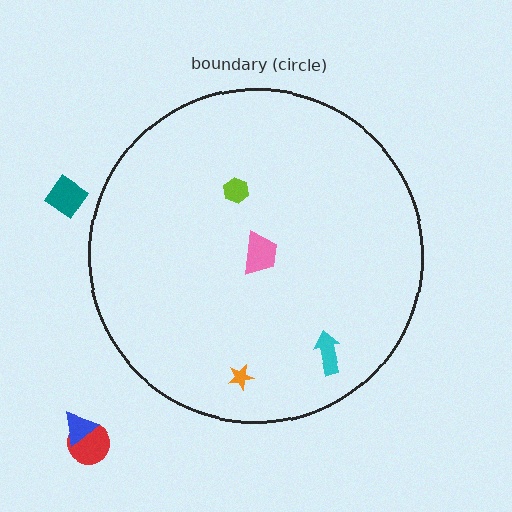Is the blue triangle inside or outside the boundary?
Outside.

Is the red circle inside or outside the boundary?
Outside.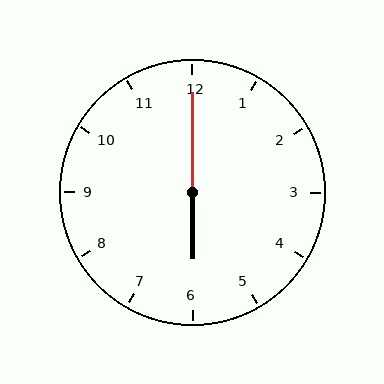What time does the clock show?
6:00.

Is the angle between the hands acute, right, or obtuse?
It is obtuse.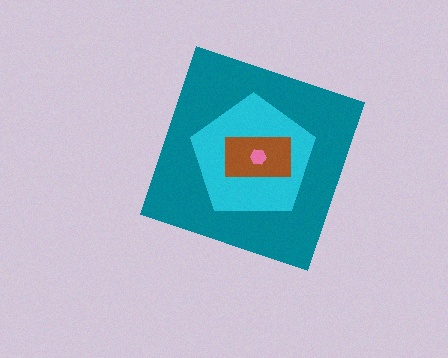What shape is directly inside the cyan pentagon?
The brown rectangle.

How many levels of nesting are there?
4.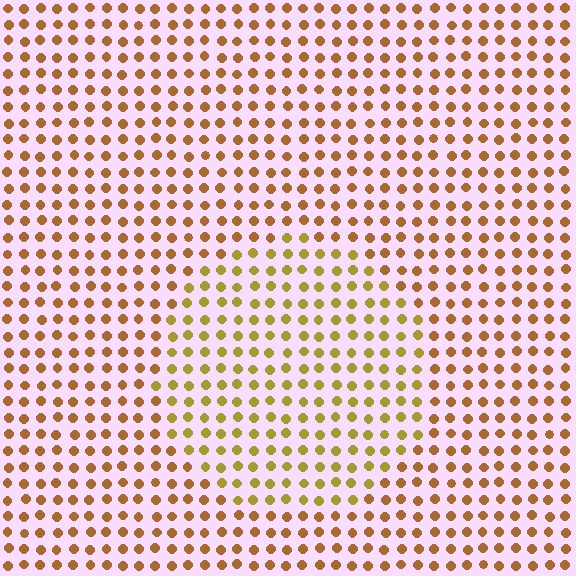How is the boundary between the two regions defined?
The boundary is defined purely by a slight shift in hue (about 25 degrees). Spacing, size, and orientation are identical on both sides.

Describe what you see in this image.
The image is filled with small brown elements in a uniform arrangement. A circle-shaped region is visible where the elements are tinted to a slightly different hue, forming a subtle color boundary.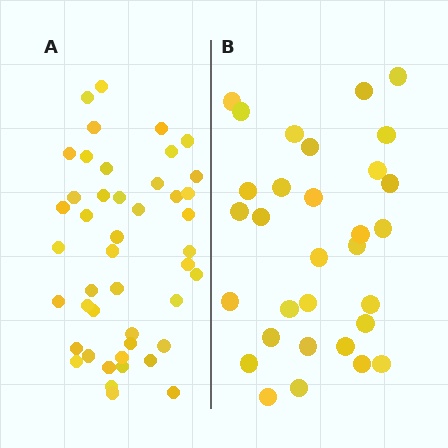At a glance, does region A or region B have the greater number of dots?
Region A (the left region) has more dots.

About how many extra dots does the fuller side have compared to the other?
Region A has approximately 15 more dots than region B.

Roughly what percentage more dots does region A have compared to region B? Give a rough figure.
About 45% more.